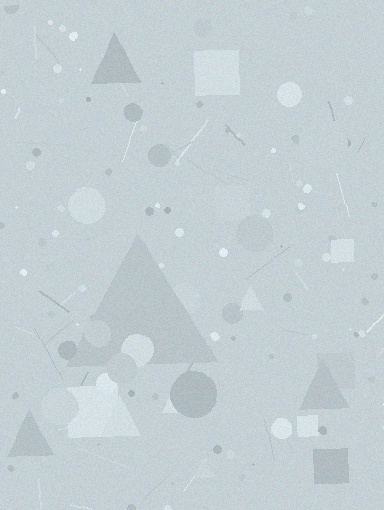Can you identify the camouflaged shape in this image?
The camouflaged shape is a triangle.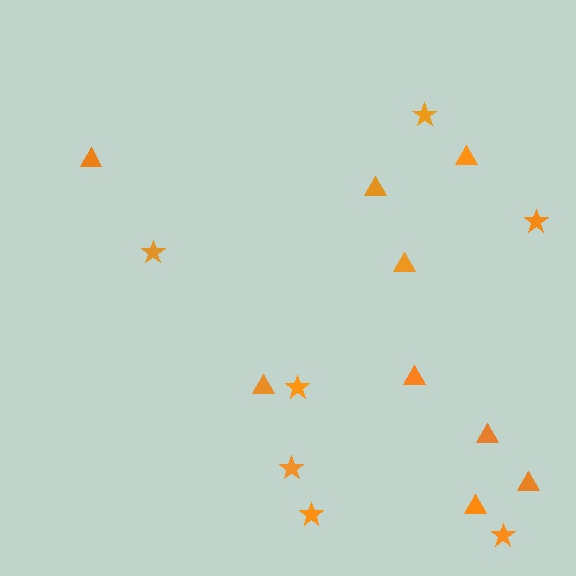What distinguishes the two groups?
There are 2 groups: one group of stars (7) and one group of triangles (9).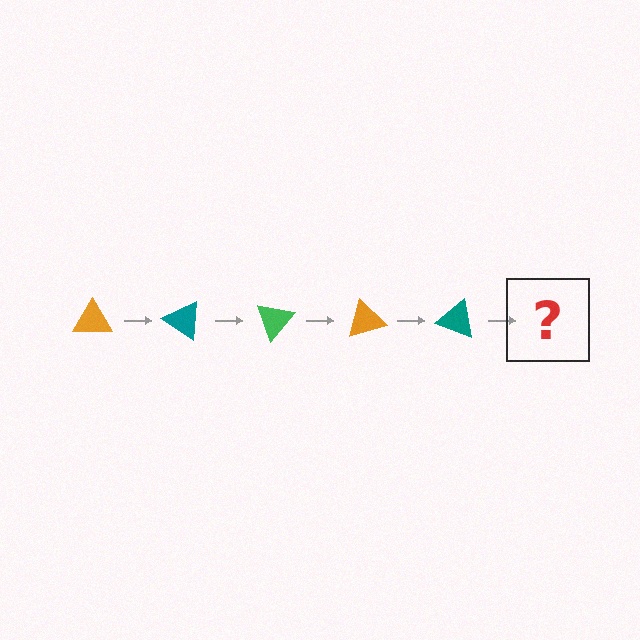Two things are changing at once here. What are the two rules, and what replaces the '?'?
The two rules are that it rotates 35 degrees each step and the color cycles through orange, teal, and green. The '?' should be a green triangle, rotated 175 degrees from the start.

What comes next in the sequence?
The next element should be a green triangle, rotated 175 degrees from the start.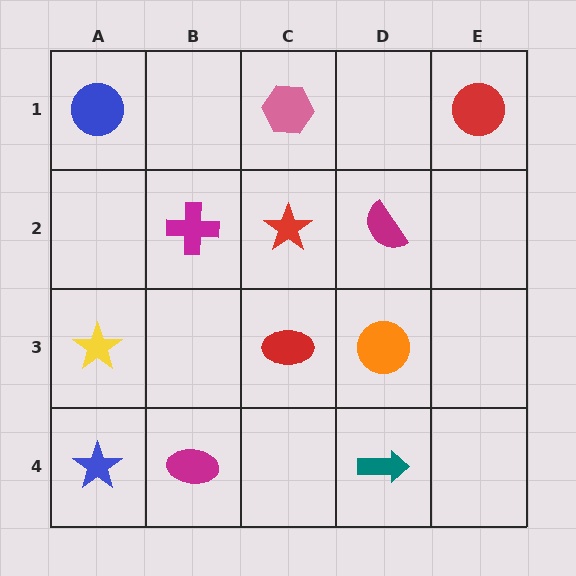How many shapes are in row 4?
3 shapes.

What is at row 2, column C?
A red star.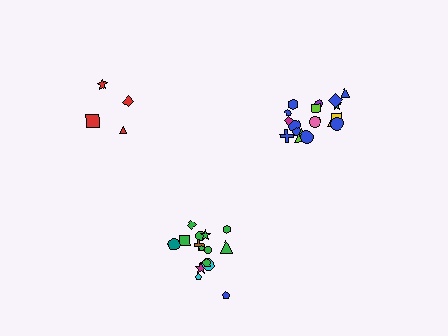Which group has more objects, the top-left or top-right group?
The top-right group.